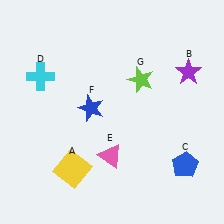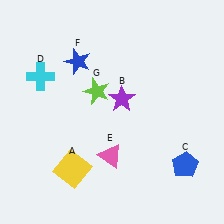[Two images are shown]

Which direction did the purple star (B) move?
The purple star (B) moved left.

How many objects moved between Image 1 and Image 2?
3 objects moved between the two images.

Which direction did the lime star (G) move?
The lime star (G) moved left.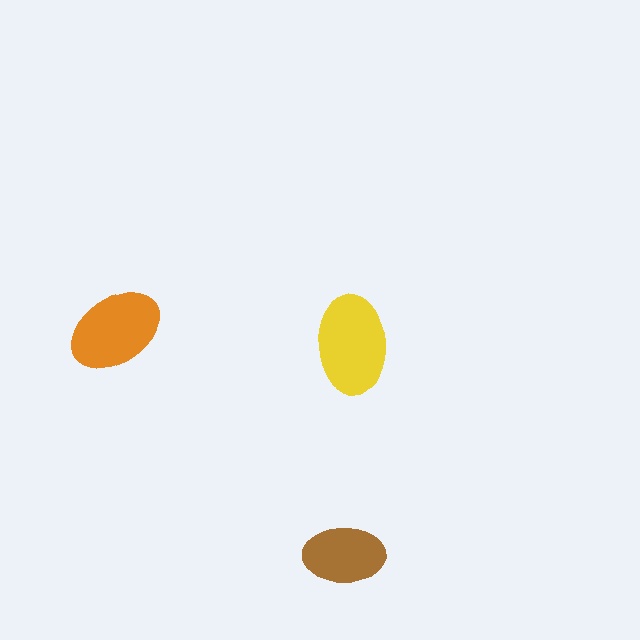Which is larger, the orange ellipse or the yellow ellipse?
The yellow one.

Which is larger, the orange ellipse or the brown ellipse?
The orange one.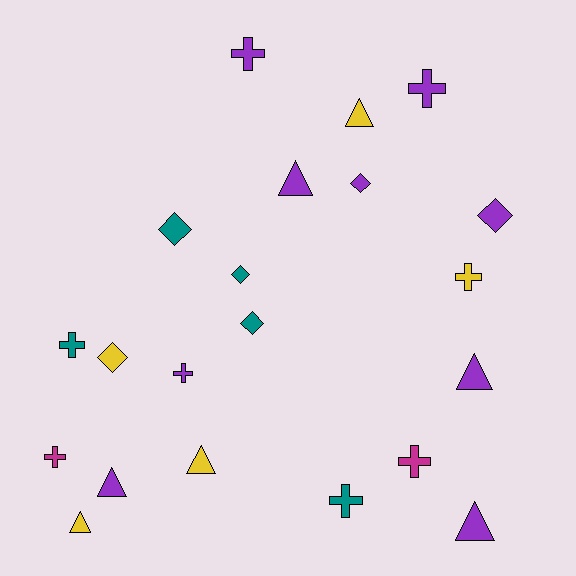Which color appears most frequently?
Purple, with 9 objects.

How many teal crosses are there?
There are 2 teal crosses.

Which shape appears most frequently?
Cross, with 8 objects.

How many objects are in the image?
There are 21 objects.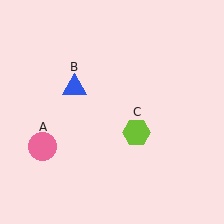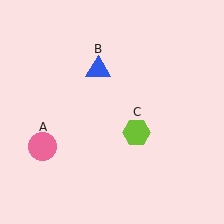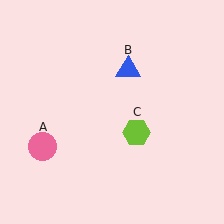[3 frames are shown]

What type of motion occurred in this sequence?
The blue triangle (object B) rotated clockwise around the center of the scene.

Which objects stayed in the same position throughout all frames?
Pink circle (object A) and lime hexagon (object C) remained stationary.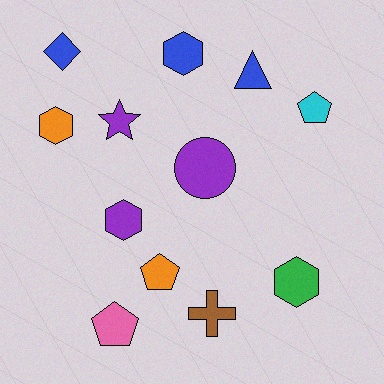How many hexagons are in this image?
There are 4 hexagons.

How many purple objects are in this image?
There are 3 purple objects.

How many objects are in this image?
There are 12 objects.